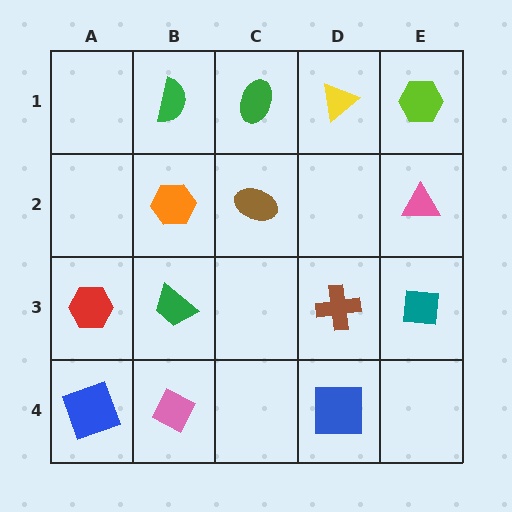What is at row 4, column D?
A blue square.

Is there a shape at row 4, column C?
No, that cell is empty.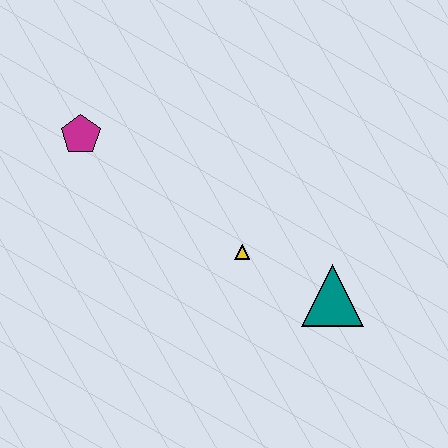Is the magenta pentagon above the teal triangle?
Yes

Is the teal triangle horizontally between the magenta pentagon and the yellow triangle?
No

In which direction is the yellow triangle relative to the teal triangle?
The yellow triangle is to the left of the teal triangle.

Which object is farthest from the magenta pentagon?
The teal triangle is farthest from the magenta pentagon.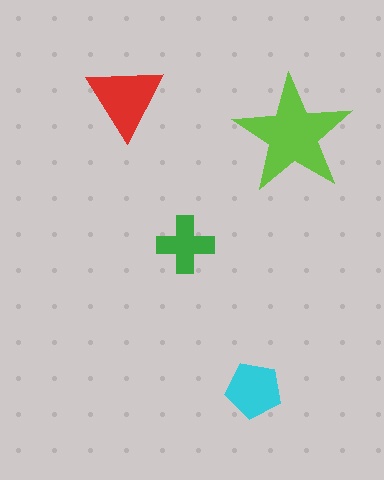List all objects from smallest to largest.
The green cross, the cyan pentagon, the red triangle, the lime star.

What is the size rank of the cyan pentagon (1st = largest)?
3rd.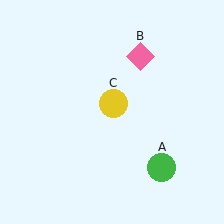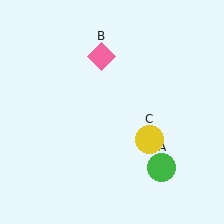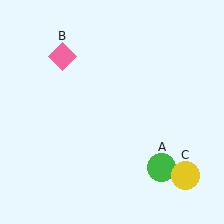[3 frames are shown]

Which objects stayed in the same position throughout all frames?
Green circle (object A) remained stationary.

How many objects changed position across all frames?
2 objects changed position: pink diamond (object B), yellow circle (object C).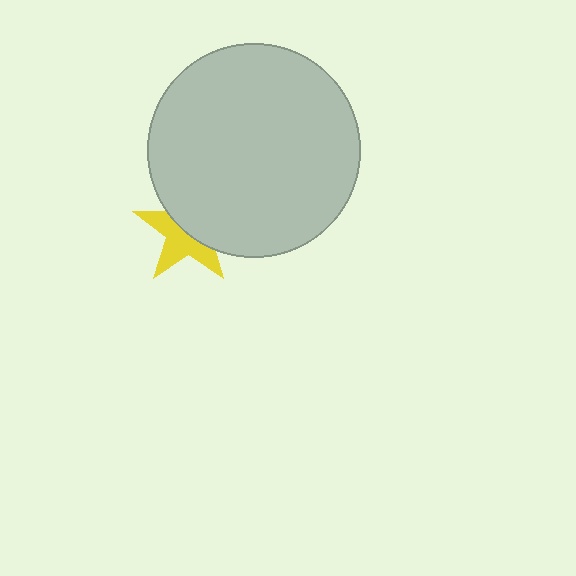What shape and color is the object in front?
The object in front is a light gray circle.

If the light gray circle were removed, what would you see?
You would see the complete yellow star.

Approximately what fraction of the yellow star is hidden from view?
Roughly 49% of the yellow star is hidden behind the light gray circle.